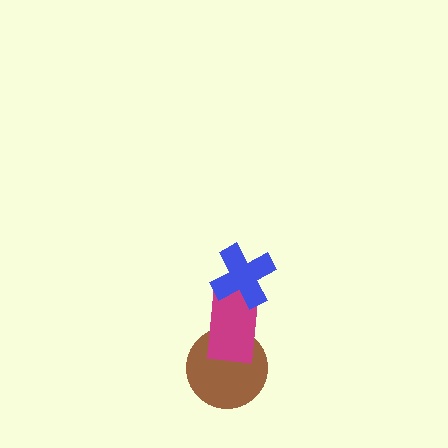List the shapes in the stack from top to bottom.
From top to bottom: the blue cross, the magenta rectangle, the brown circle.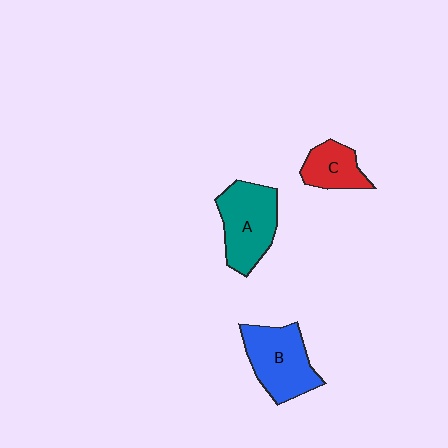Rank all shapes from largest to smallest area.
From largest to smallest: A (teal), B (blue), C (red).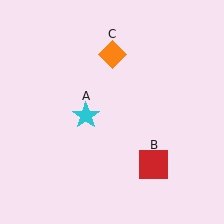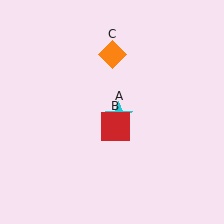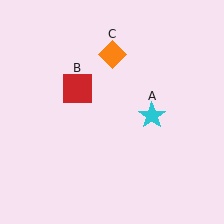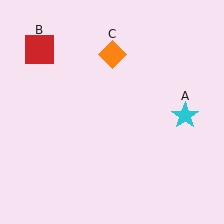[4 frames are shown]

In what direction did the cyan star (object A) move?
The cyan star (object A) moved right.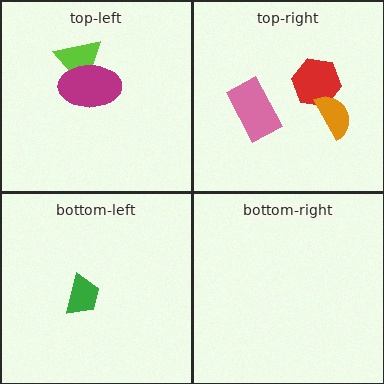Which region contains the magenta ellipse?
The top-left region.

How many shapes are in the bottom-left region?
1.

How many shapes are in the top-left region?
2.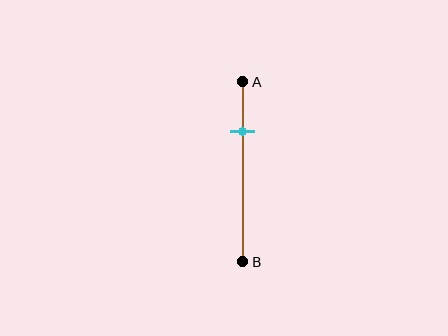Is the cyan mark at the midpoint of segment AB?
No, the mark is at about 30% from A, not at the 50% midpoint.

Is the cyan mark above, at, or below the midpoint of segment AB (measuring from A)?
The cyan mark is above the midpoint of segment AB.